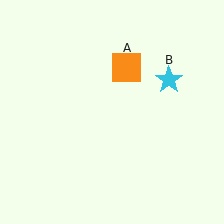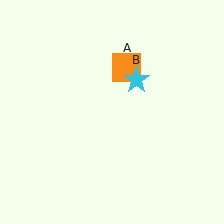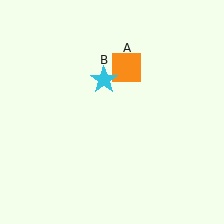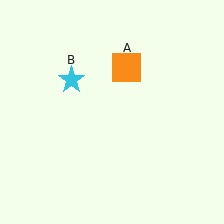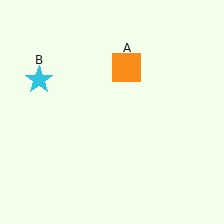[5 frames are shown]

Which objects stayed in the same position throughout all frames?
Orange square (object A) remained stationary.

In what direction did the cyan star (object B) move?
The cyan star (object B) moved left.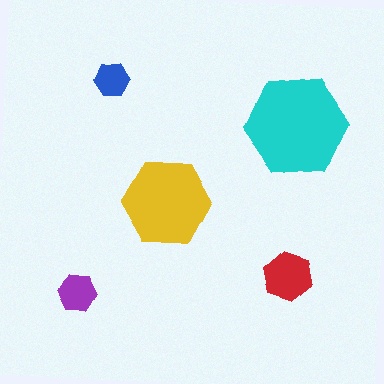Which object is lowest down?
The purple hexagon is bottommost.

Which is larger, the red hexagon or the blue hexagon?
The red one.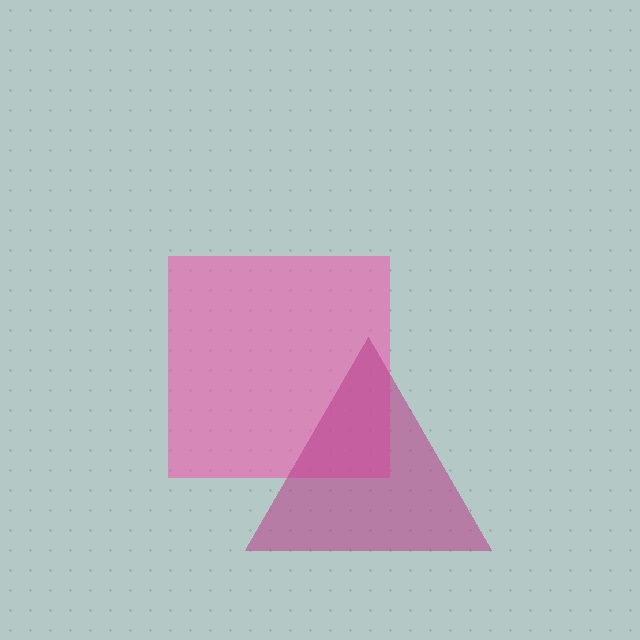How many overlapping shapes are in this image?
There are 2 overlapping shapes in the image.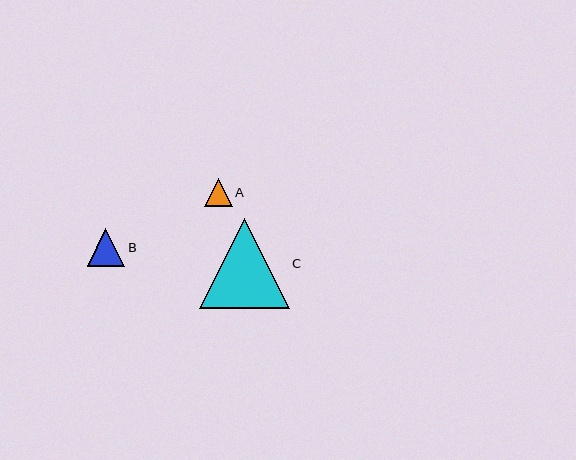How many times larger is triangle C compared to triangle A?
Triangle C is approximately 3.3 times the size of triangle A.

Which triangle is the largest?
Triangle C is the largest with a size of approximately 90 pixels.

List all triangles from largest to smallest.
From largest to smallest: C, B, A.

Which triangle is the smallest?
Triangle A is the smallest with a size of approximately 28 pixels.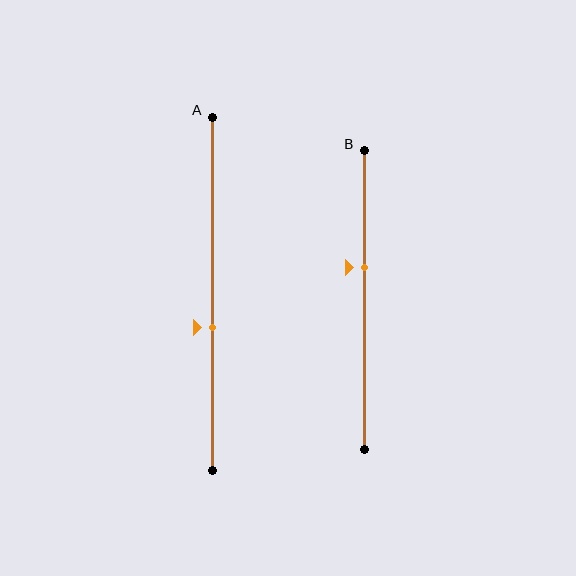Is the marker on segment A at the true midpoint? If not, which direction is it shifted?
No, the marker on segment A is shifted downward by about 9% of the segment length.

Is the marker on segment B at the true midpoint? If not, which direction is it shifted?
No, the marker on segment B is shifted upward by about 11% of the segment length.